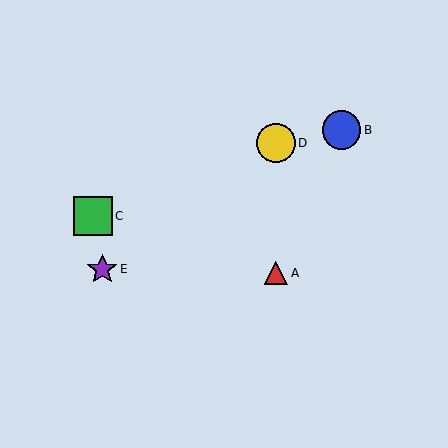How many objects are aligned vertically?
2 objects (A, D) are aligned vertically.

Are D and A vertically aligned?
Yes, both are at x≈276.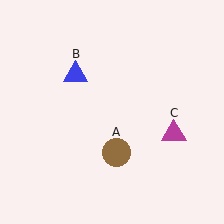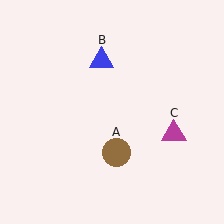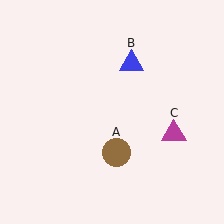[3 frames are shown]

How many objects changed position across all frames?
1 object changed position: blue triangle (object B).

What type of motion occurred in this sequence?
The blue triangle (object B) rotated clockwise around the center of the scene.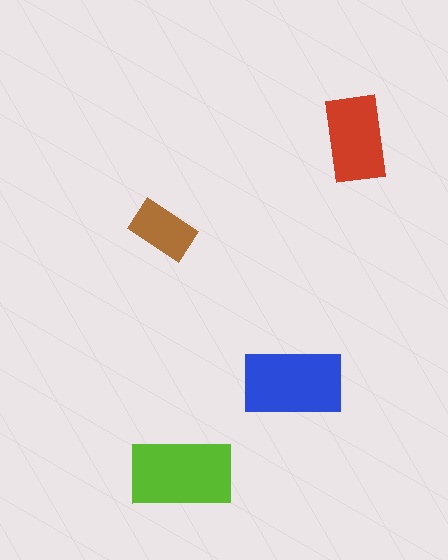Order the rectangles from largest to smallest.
the lime one, the blue one, the red one, the brown one.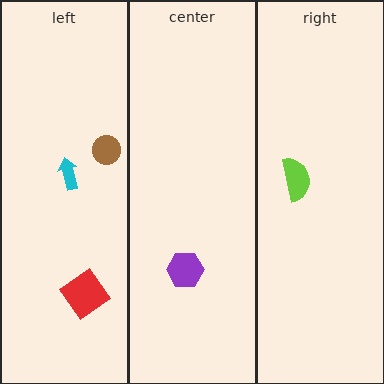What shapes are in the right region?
The lime semicircle.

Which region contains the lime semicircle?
The right region.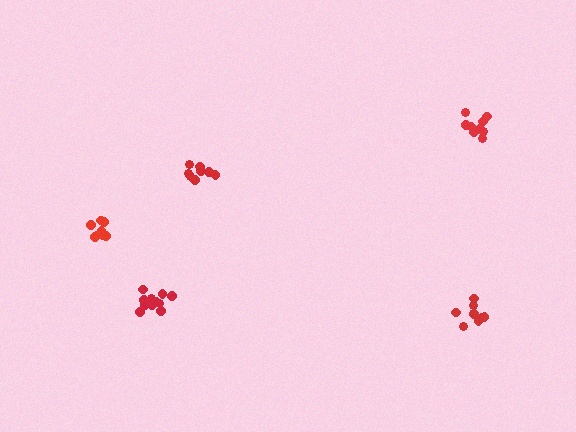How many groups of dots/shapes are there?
There are 5 groups.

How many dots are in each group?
Group 1: 12 dots, Group 2: 8 dots, Group 3: 9 dots, Group 4: 9 dots, Group 5: 9 dots (47 total).